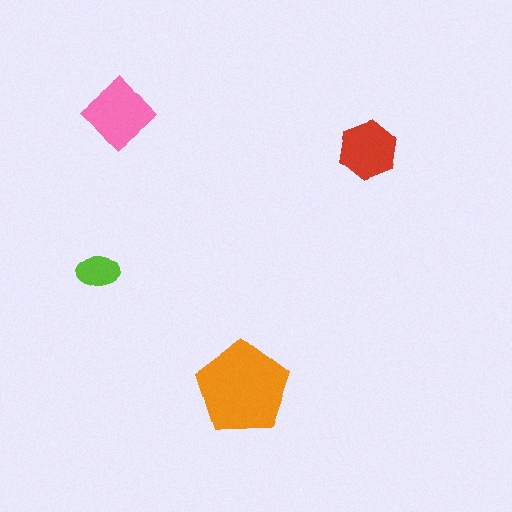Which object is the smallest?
The lime ellipse.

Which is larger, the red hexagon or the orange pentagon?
The orange pentagon.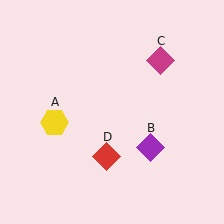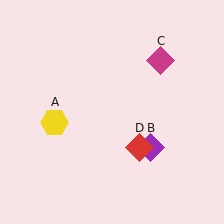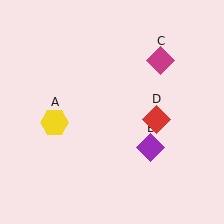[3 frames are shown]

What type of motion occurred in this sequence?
The red diamond (object D) rotated counterclockwise around the center of the scene.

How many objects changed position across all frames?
1 object changed position: red diamond (object D).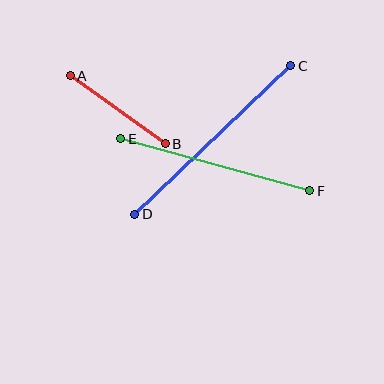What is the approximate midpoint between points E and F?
The midpoint is at approximately (215, 165) pixels.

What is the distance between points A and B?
The distance is approximately 117 pixels.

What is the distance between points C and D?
The distance is approximately 215 pixels.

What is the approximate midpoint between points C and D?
The midpoint is at approximately (213, 140) pixels.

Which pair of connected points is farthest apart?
Points C and D are farthest apart.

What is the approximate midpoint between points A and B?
The midpoint is at approximately (118, 110) pixels.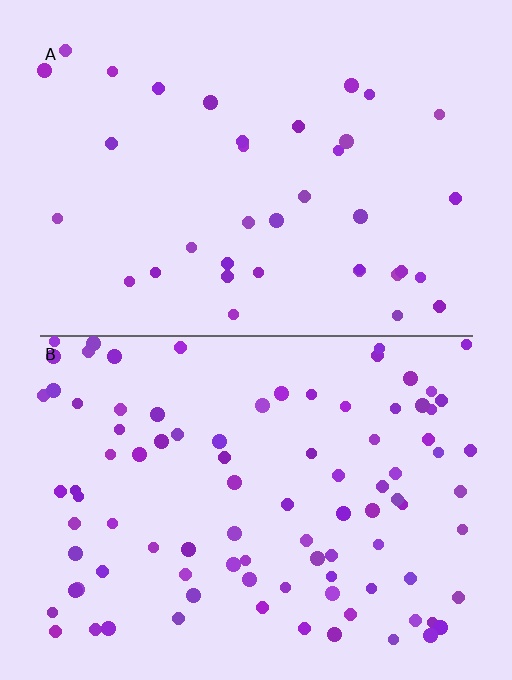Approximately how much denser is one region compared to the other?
Approximately 2.5× — region B over region A.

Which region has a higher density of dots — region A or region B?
B (the bottom).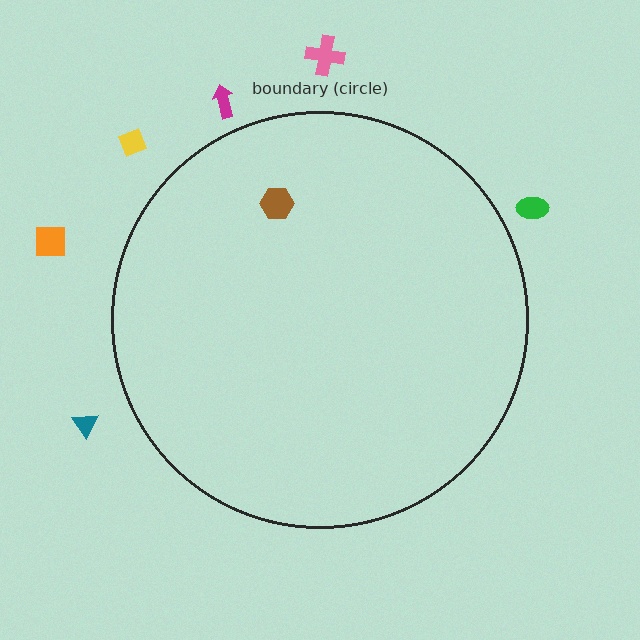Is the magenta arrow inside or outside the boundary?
Outside.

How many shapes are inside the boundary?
1 inside, 6 outside.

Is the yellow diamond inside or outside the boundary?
Outside.